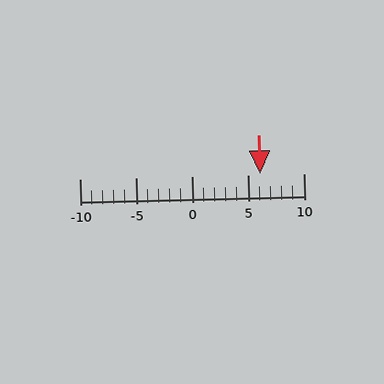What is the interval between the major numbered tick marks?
The major tick marks are spaced 5 units apart.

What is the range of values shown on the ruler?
The ruler shows values from -10 to 10.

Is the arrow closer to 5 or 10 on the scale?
The arrow is closer to 5.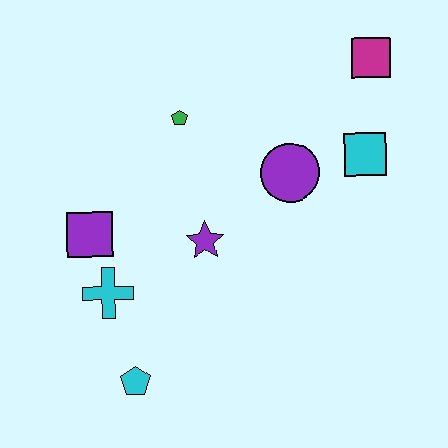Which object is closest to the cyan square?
The purple circle is closest to the cyan square.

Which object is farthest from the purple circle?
The cyan pentagon is farthest from the purple circle.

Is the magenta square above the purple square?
Yes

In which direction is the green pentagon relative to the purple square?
The green pentagon is above the purple square.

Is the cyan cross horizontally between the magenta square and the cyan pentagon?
No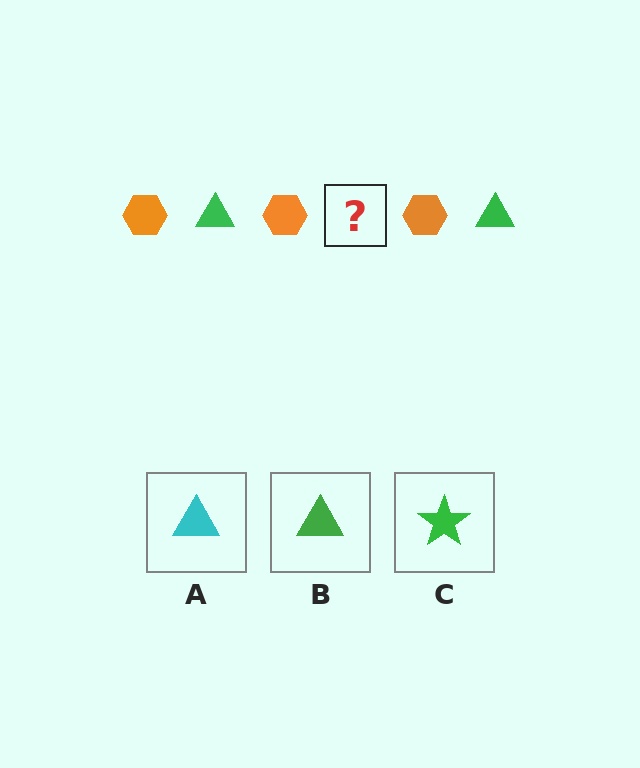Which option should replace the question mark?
Option B.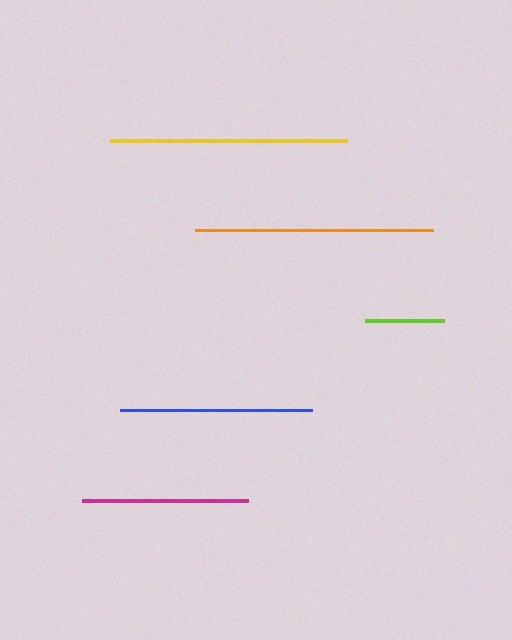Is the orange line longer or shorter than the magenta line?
The orange line is longer than the magenta line.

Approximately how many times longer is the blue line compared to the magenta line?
The blue line is approximately 1.2 times the length of the magenta line.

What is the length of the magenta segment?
The magenta segment is approximately 166 pixels long.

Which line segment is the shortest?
The lime line is the shortest at approximately 79 pixels.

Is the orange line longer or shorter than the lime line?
The orange line is longer than the lime line.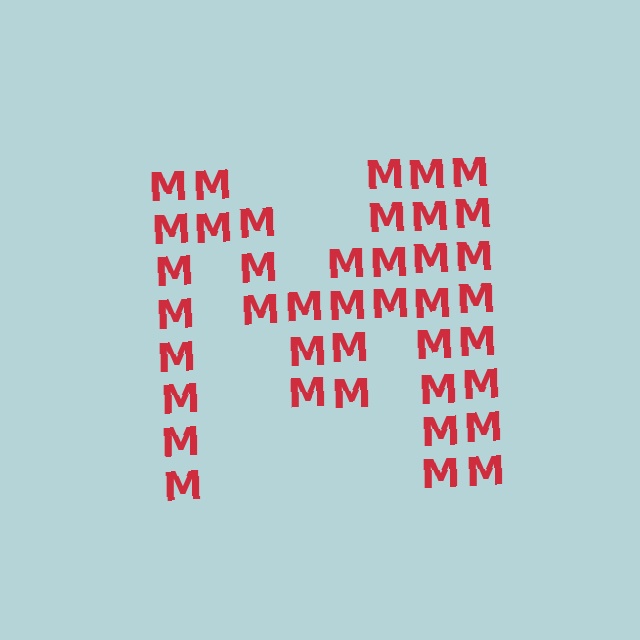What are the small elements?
The small elements are letter M's.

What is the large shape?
The large shape is the letter M.